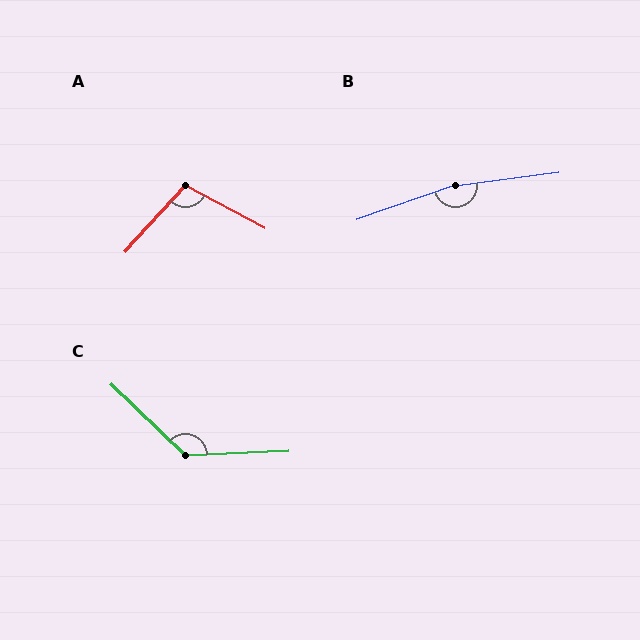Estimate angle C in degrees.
Approximately 134 degrees.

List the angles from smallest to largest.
A (104°), C (134°), B (168°).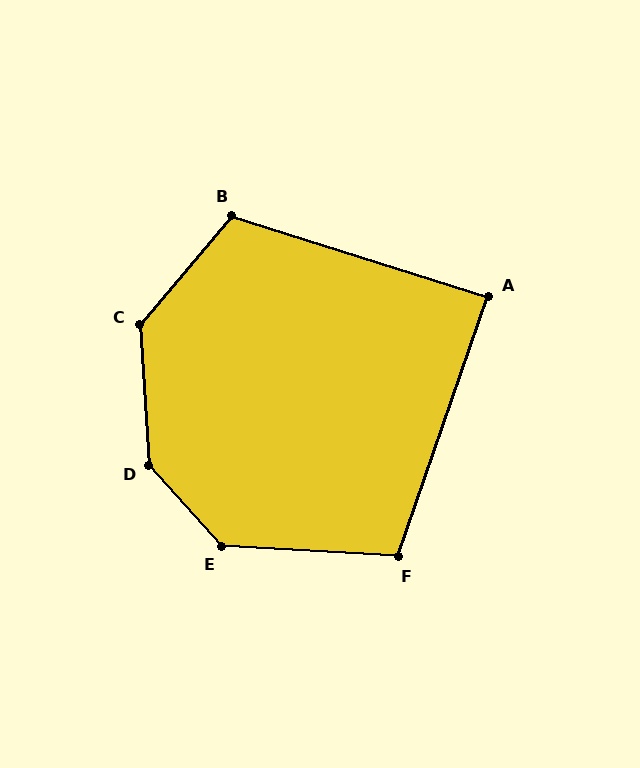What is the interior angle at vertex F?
Approximately 106 degrees (obtuse).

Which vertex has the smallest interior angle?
A, at approximately 88 degrees.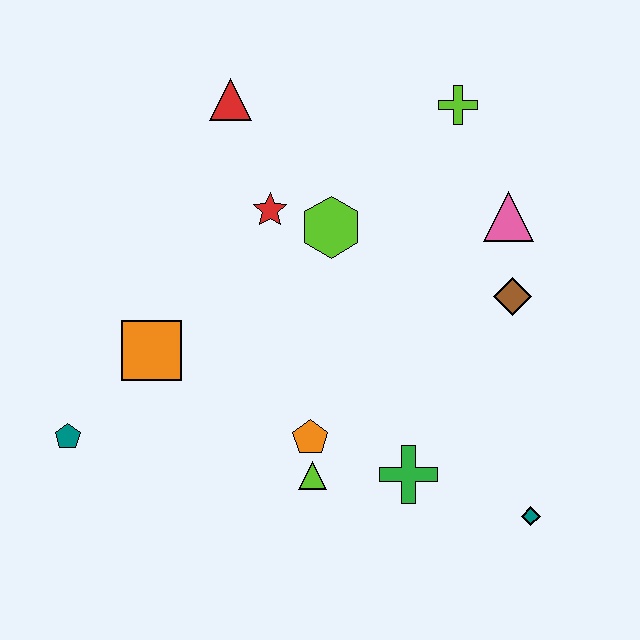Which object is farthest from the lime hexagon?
The teal diamond is farthest from the lime hexagon.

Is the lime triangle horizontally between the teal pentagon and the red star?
No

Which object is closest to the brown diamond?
The pink triangle is closest to the brown diamond.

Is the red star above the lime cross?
No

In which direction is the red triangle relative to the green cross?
The red triangle is above the green cross.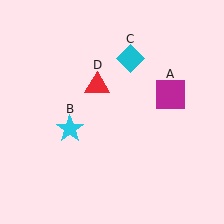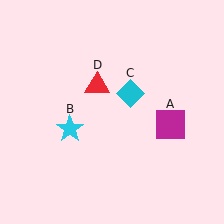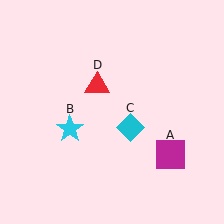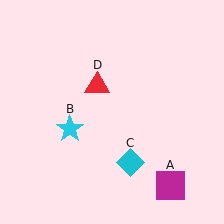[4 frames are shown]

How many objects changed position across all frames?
2 objects changed position: magenta square (object A), cyan diamond (object C).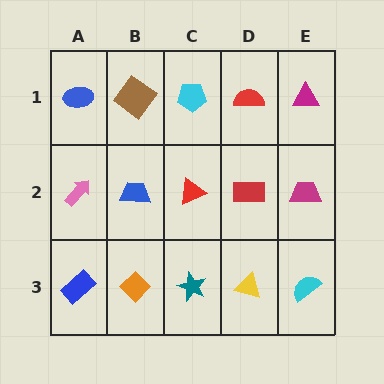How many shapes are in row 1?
5 shapes.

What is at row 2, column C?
A red triangle.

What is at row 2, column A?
A pink arrow.